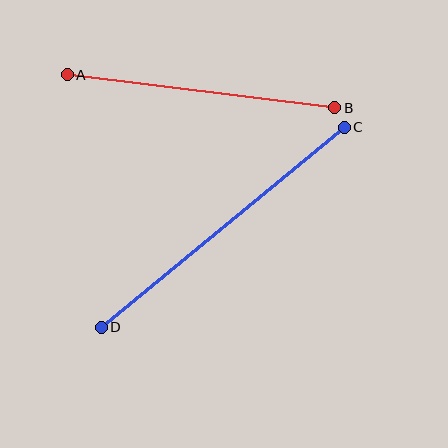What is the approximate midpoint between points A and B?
The midpoint is at approximately (201, 91) pixels.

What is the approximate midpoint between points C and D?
The midpoint is at approximately (223, 227) pixels.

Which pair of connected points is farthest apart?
Points C and D are farthest apart.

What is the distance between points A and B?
The distance is approximately 269 pixels.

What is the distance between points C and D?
The distance is approximately 315 pixels.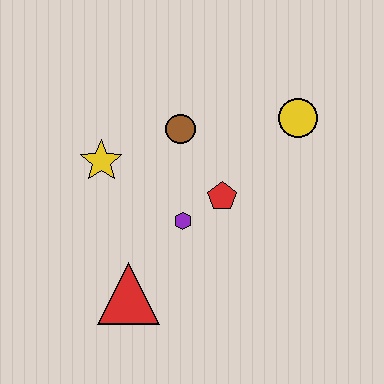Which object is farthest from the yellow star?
The yellow circle is farthest from the yellow star.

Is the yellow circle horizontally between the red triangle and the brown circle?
No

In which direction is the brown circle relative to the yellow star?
The brown circle is to the right of the yellow star.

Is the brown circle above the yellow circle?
No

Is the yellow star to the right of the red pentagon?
No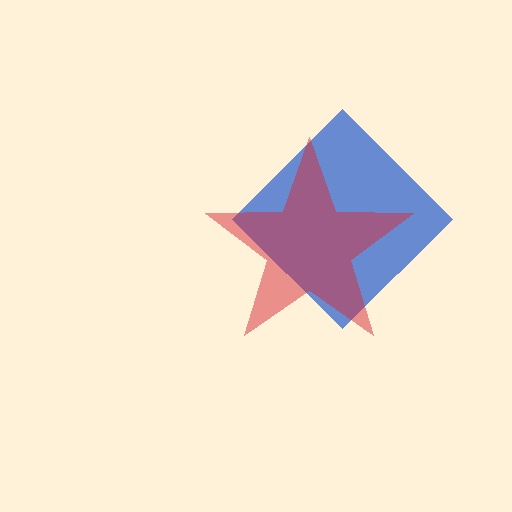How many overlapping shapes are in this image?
There are 2 overlapping shapes in the image.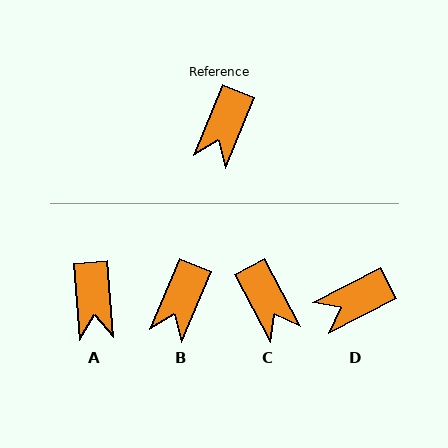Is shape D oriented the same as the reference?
No, it is off by about 40 degrees.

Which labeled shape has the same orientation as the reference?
B.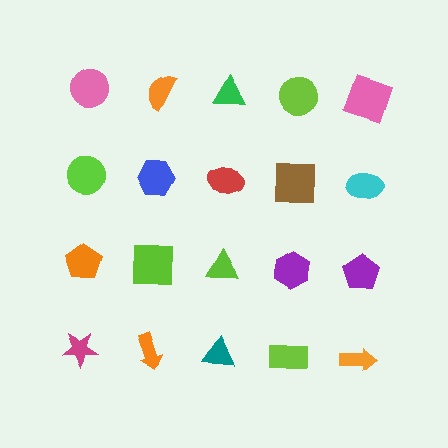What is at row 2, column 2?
A blue hexagon.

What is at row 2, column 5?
A cyan ellipse.